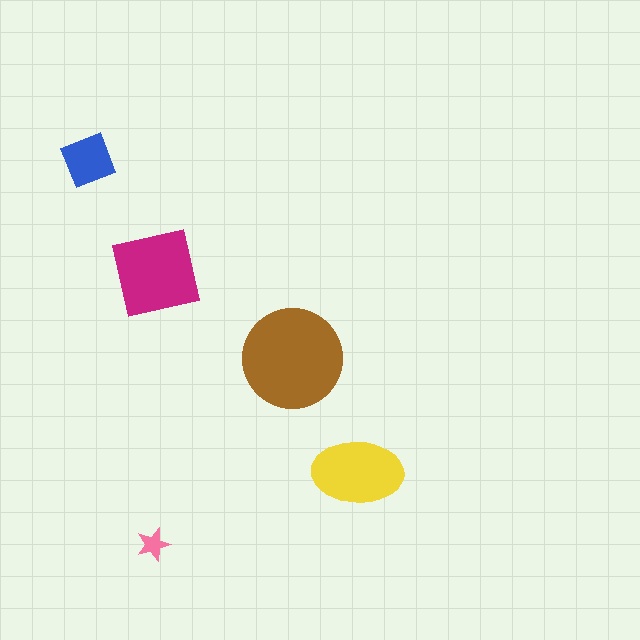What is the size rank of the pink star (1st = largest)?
5th.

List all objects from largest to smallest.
The brown circle, the magenta square, the yellow ellipse, the blue diamond, the pink star.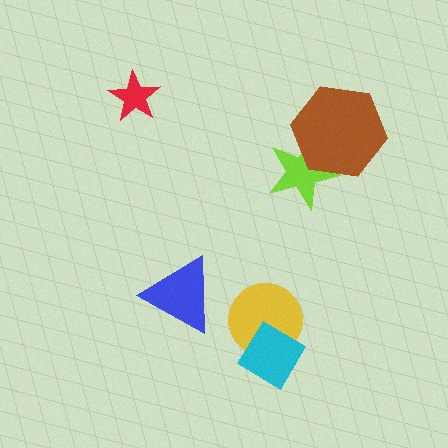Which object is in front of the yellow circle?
The cyan diamond is in front of the yellow circle.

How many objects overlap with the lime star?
1 object overlaps with the lime star.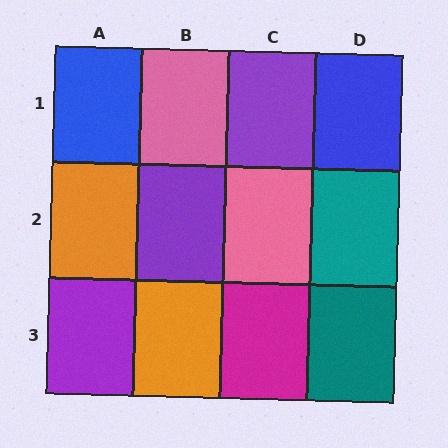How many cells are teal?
2 cells are teal.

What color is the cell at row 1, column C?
Purple.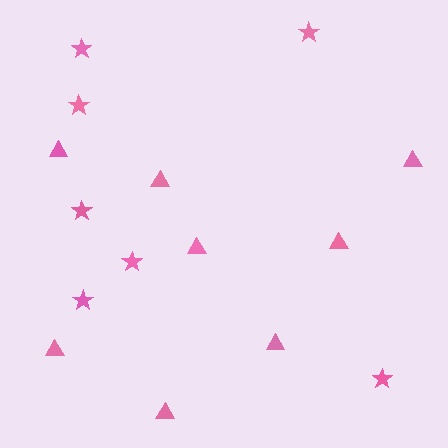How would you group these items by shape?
There are 2 groups: one group of stars (7) and one group of triangles (8).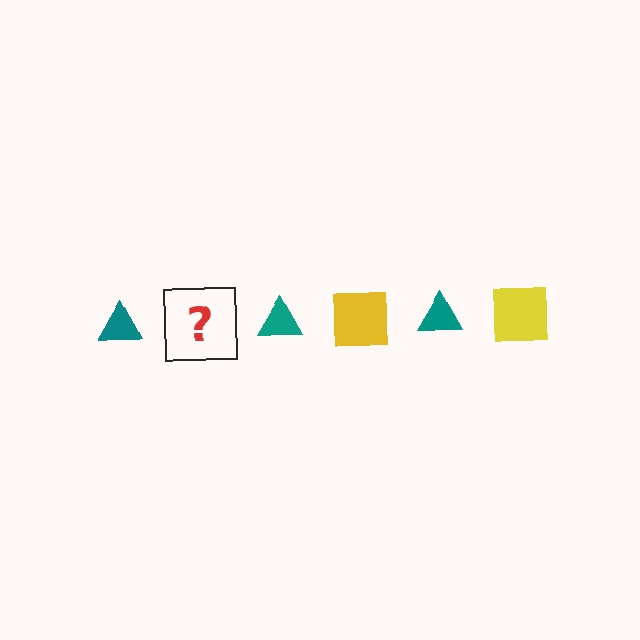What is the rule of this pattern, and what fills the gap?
The rule is that the pattern alternates between teal triangle and yellow square. The gap should be filled with a yellow square.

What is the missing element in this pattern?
The missing element is a yellow square.